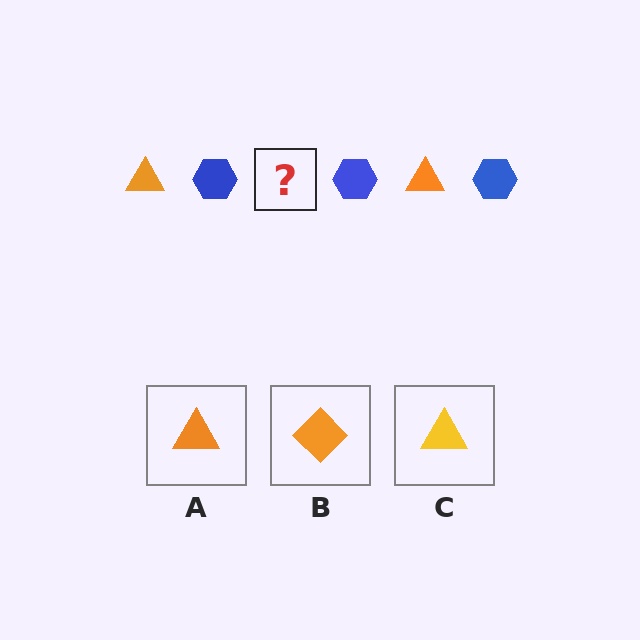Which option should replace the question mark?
Option A.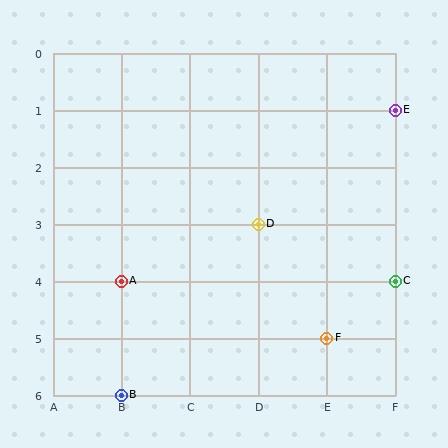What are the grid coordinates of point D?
Point D is at grid coordinates (D, 3).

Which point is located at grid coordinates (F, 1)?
Point E is at (F, 1).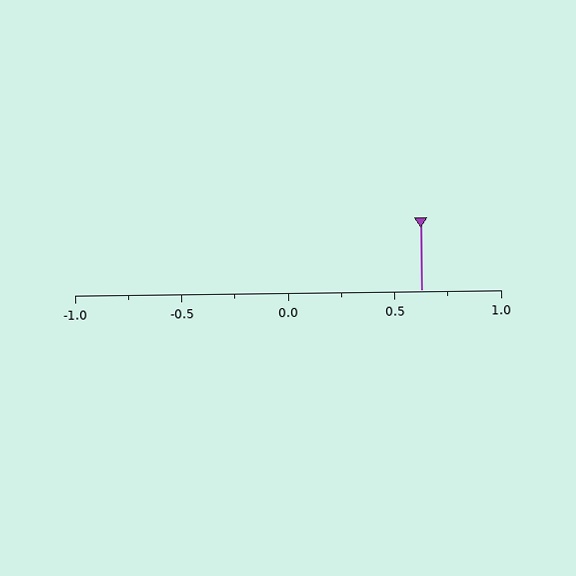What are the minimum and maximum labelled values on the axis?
The axis runs from -1.0 to 1.0.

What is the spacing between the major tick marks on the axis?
The major ticks are spaced 0.5 apart.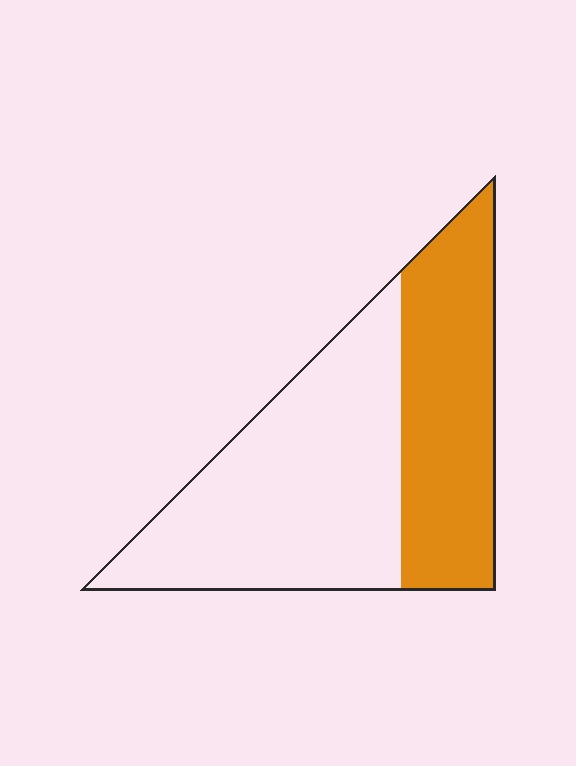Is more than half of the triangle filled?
No.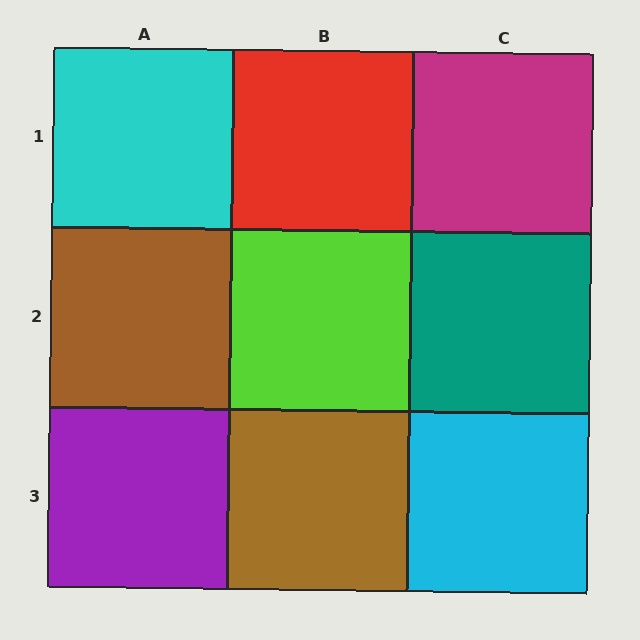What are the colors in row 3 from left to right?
Purple, brown, cyan.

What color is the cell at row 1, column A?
Cyan.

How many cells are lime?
1 cell is lime.